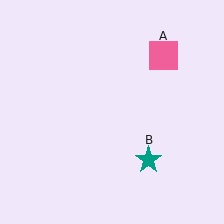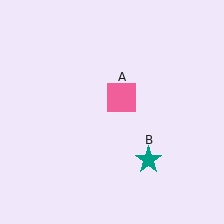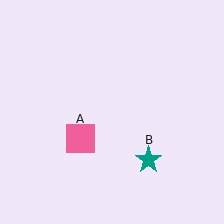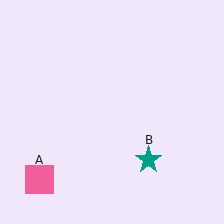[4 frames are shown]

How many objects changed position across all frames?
1 object changed position: pink square (object A).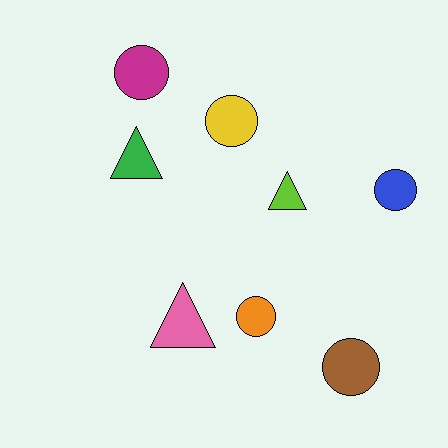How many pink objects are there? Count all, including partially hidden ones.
There is 1 pink object.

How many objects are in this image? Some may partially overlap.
There are 8 objects.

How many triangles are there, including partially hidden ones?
There are 3 triangles.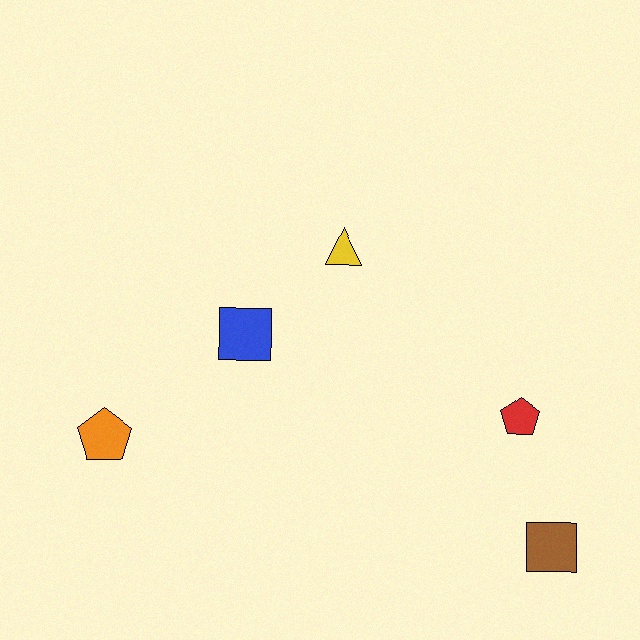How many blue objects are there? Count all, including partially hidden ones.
There is 1 blue object.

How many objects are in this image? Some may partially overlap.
There are 5 objects.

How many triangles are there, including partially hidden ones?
There is 1 triangle.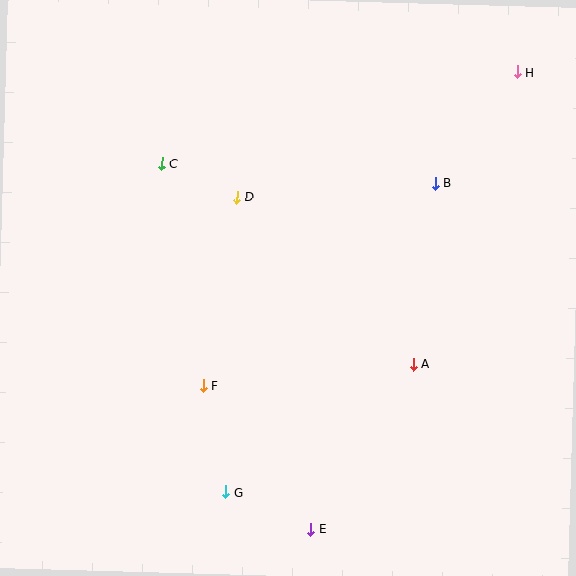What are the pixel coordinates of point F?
Point F is at (203, 385).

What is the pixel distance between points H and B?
The distance between H and B is 138 pixels.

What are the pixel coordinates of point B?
Point B is at (435, 183).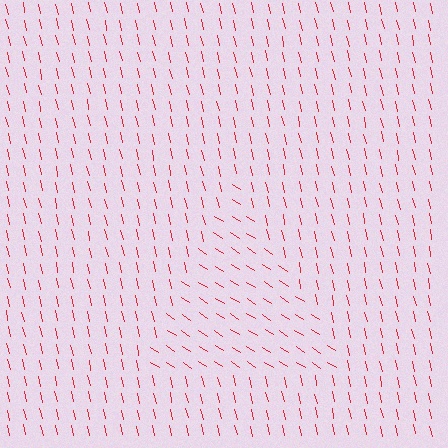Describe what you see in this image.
The image is filled with small red line segments. A triangle region in the image has lines oriented differently from the surrounding lines, creating a visible texture boundary.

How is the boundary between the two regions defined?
The boundary is defined purely by a change in line orientation (approximately 45 degrees difference). All lines are the same color and thickness.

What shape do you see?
I see a triangle.